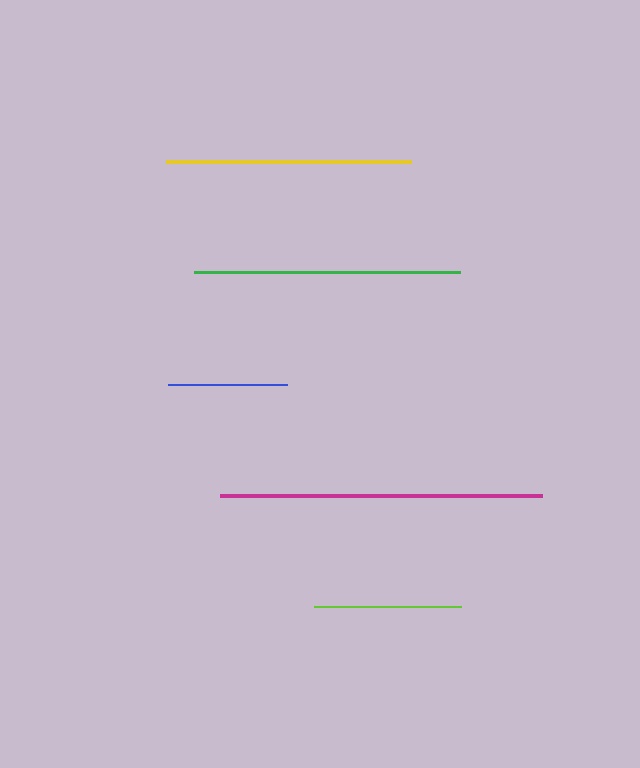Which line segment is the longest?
The magenta line is the longest at approximately 322 pixels.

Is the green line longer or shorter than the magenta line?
The magenta line is longer than the green line.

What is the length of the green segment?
The green segment is approximately 267 pixels long.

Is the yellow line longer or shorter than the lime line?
The yellow line is longer than the lime line.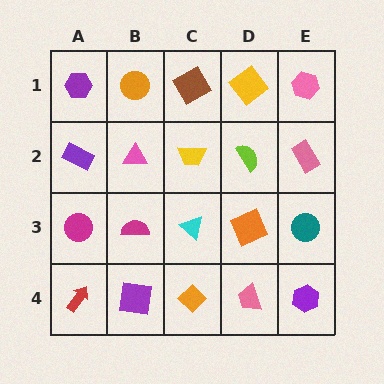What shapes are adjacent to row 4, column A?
A magenta circle (row 3, column A), a purple square (row 4, column B).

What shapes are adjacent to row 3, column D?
A lime semicircle (row 2, column D), a pink trapezoid (row 4, column D), a cyan triangle (row 3, column C), a teal circle (row 3, column E).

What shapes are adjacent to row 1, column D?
A lime semicircle (row 2, column D), a brown diamond (row 1, column C), a pink hexagon (row 1, column E).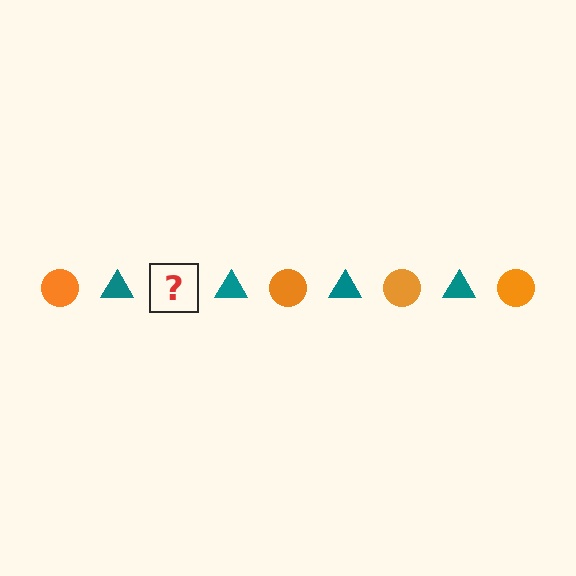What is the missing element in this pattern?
The missing element is an orange circle.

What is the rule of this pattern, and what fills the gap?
The rule is that the pattern alternates between orange circle and teal triangle. The gap should be filled with an orange circle.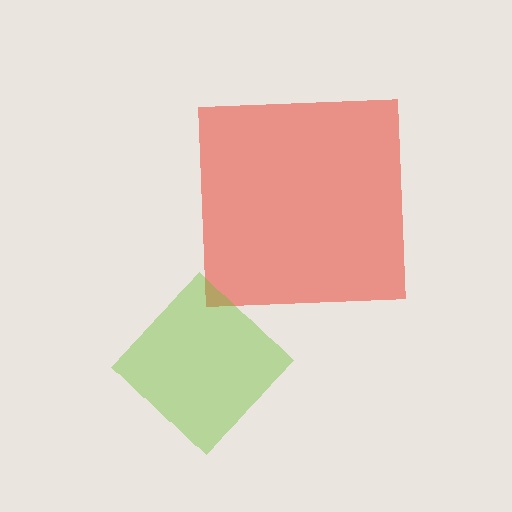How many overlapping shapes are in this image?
There are 2 overlapping shapes in the image.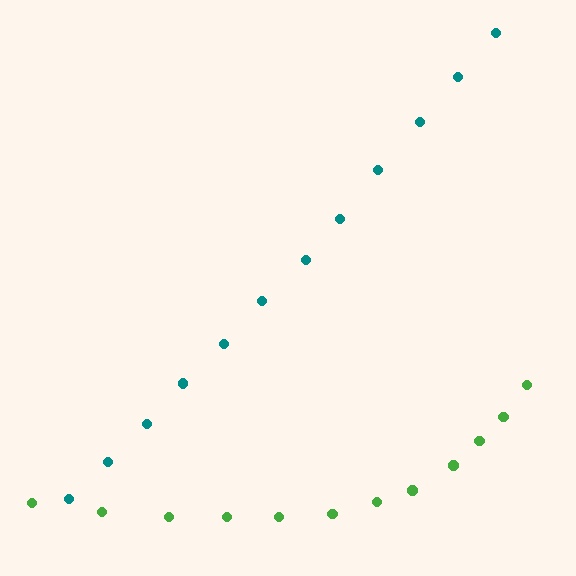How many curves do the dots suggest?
There are 2 distinct paths.